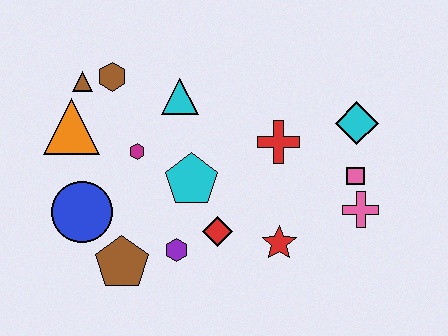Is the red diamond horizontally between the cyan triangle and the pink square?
Yes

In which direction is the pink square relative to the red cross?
The pink square is to the right of the red cross.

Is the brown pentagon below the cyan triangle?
Yes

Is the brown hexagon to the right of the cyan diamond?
No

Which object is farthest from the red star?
The brown triangle is farthest from the red star.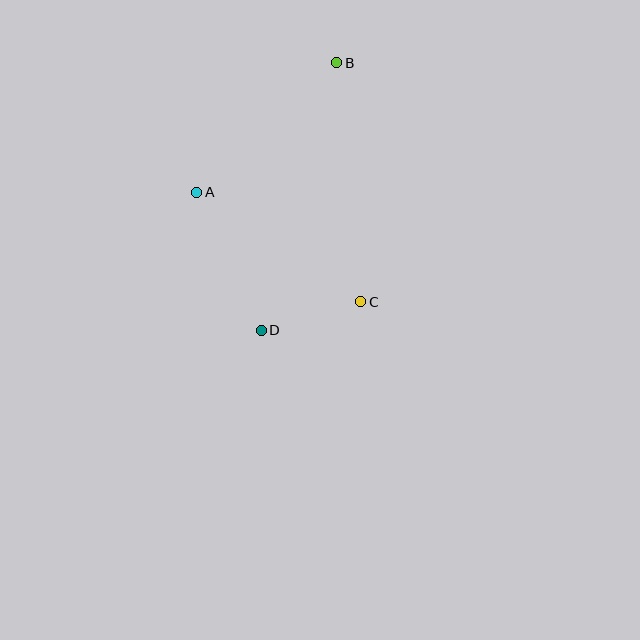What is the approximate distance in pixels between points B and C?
The distance between B and C is approximately 240 pixels.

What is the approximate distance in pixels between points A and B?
The distance between A and B is approximately 191 pixels.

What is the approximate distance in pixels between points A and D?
The distance between A and D is approximately 152 pixels.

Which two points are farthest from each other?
Points B and D are farthest from each other.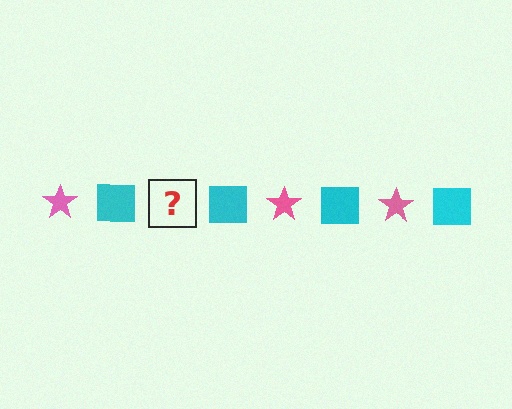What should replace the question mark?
The question mark should be replaced with a pink star.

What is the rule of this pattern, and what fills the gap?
The rule is that the pattern alternates between pink star and cyan square. The gap should be filled with a pink star.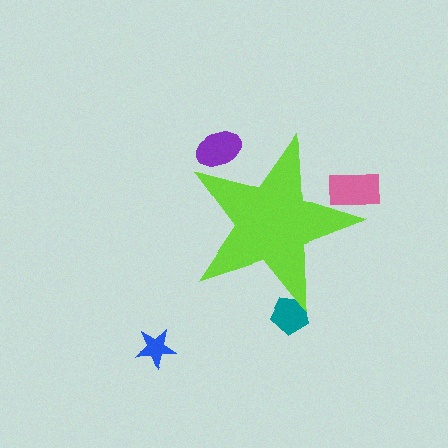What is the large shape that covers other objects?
A lime star.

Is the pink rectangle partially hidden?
Yes, the pink rectangle is partially hidden behind the lime star.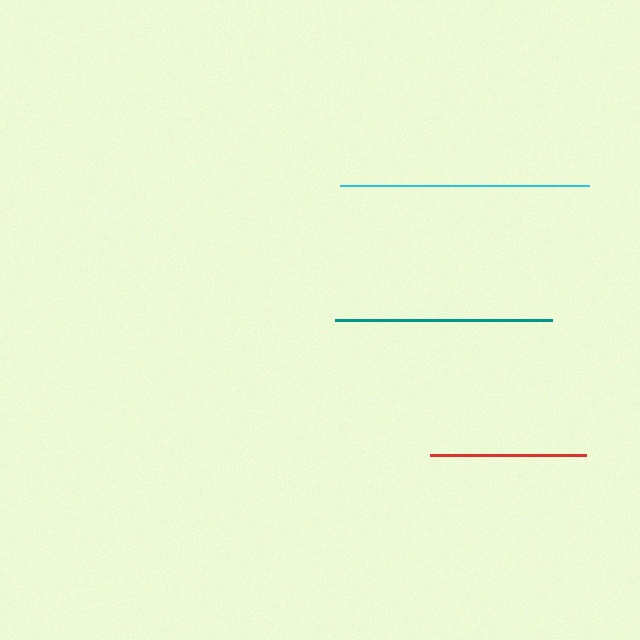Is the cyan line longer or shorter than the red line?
The cyan line is longer than the red line.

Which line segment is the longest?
The cyan line is the longest at approximately 249 pixels.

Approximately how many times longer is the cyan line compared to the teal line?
The cyan line is approximately 1.1 times the length of the teal line.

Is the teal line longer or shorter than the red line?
The teal line is longer than the red line.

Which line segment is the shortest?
The red line is the shortest at approximately 157 pixels.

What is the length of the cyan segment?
The cyan segment is approximately 249 pixels long.